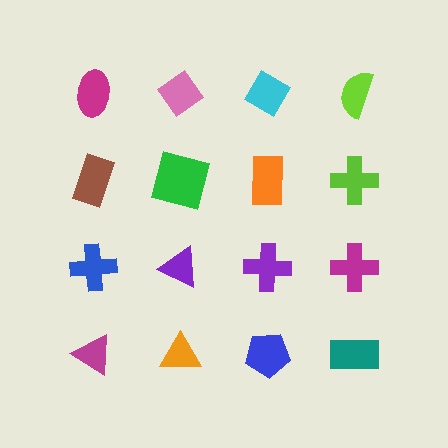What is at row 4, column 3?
A blue pentagon.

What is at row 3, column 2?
A purple triangle.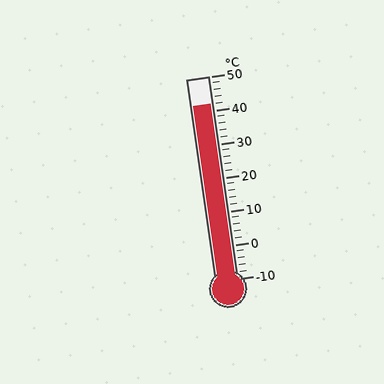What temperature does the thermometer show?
The thermometer shows approximately 42°C.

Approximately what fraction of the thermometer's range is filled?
The thermometer is filled to approximately 85% of its range.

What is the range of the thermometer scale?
The thermometer scale ranges from -10°C to 50°C.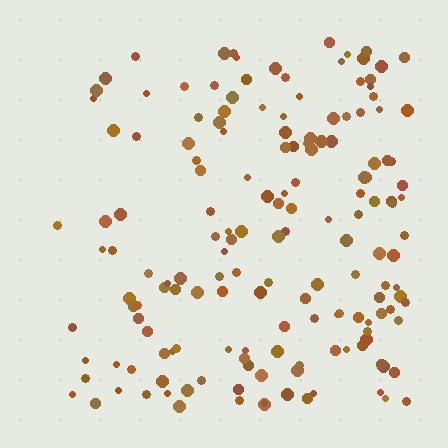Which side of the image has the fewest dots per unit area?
The left.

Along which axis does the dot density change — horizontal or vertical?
Horizontal.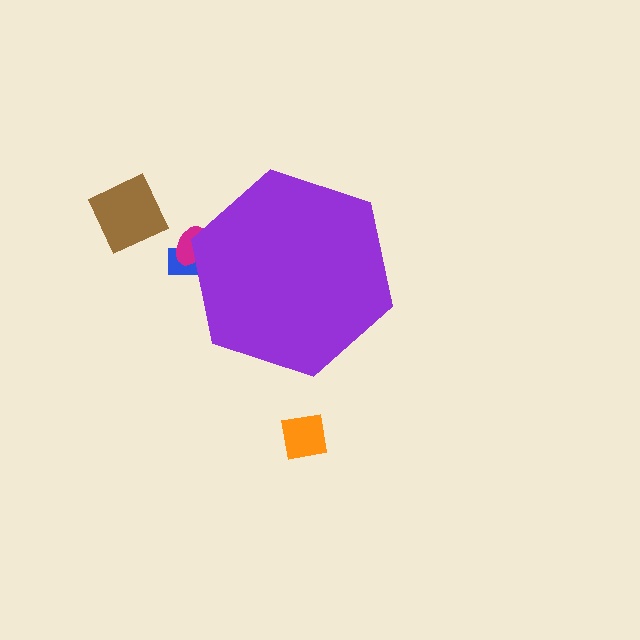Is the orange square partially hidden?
No, the orange square is fully visible.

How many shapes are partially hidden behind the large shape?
2 shapes are partially hidden.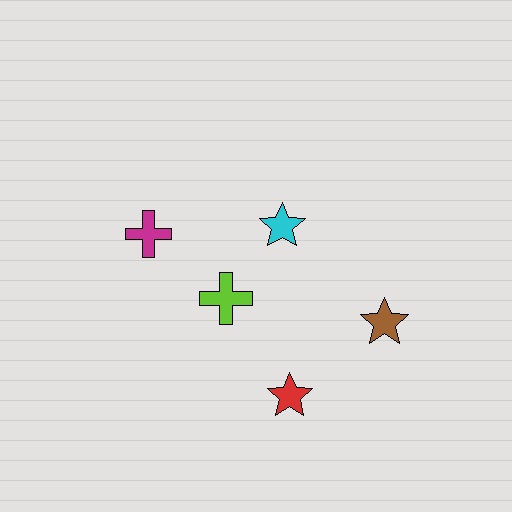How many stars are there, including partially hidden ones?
There are 3 stars.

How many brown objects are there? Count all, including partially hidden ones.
There is 1 brown object.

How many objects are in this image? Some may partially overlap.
There are 5 objects.